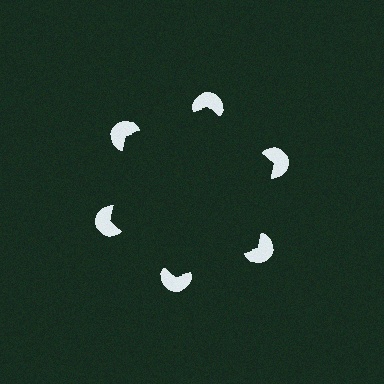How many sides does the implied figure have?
6 sides.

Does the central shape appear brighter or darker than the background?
It typically appears slightly darker than the background, even though no actual brightness change is drawn.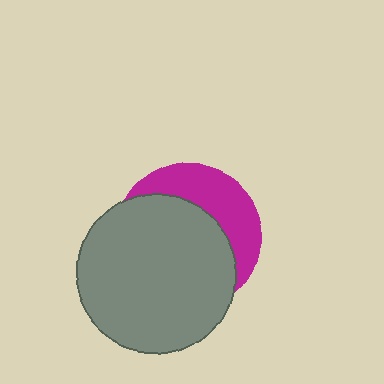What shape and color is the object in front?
The object in front is a gray circle.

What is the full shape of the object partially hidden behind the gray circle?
The partially hidden object is a magenta circle.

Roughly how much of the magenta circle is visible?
A small part of it is visible (roughly 34%).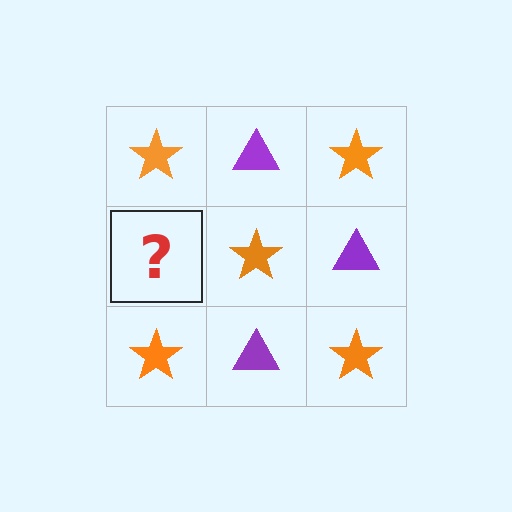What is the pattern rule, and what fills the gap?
The rule is that it alternates orange star and purple triangle in a checkerboard pattern. The gap should be filled with a purple triangle.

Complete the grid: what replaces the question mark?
The question mark should be replaced with a purple triangle.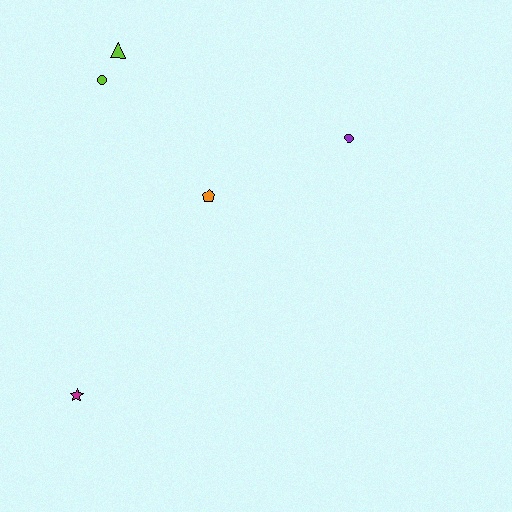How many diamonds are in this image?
There are no diamonds.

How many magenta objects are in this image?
There is 1 magenta object.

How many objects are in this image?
There are 5 objects.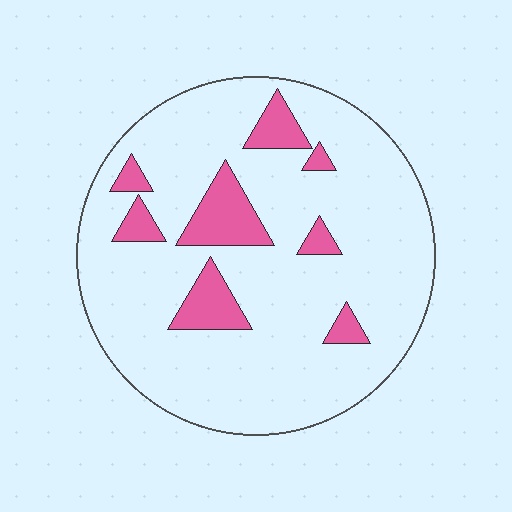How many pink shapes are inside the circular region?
8.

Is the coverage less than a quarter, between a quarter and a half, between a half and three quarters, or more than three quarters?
Less than a quarter.